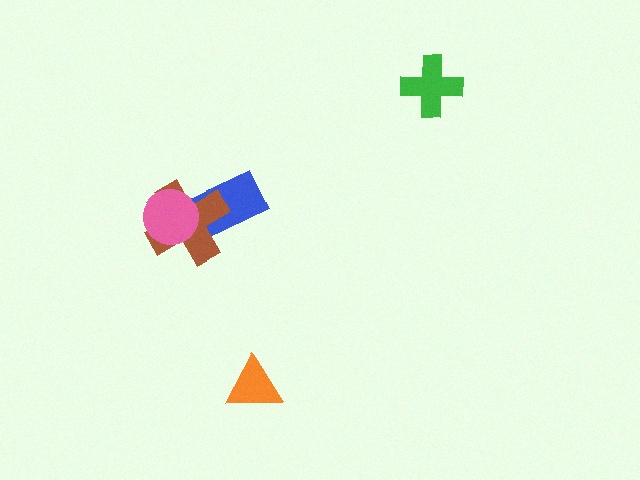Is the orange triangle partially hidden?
No, no other shape covers it.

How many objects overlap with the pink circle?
1 object overlaps with the pink circle.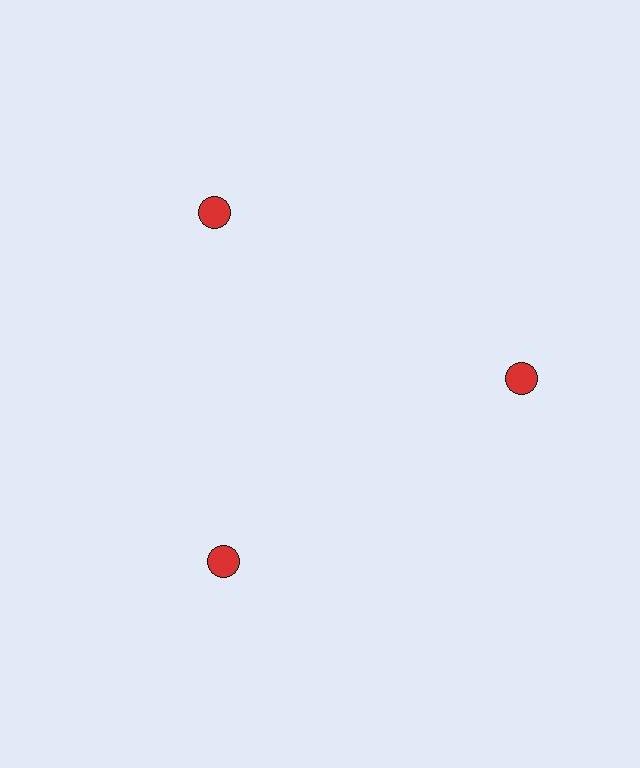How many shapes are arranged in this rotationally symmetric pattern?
There are 3 shapes, arranged in 3 groups of 1.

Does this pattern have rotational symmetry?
Yes, this pattern has 3-fold rotational symmetry. It looks the same after rotating 120 degrees around the center.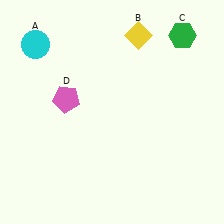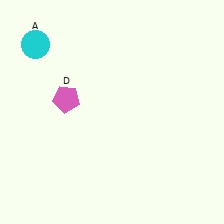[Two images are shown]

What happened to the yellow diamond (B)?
The yellow diamond (B) was removed in Image 2. It was in the top-right area of Image 1.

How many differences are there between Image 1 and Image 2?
There are 2 differences between the two images.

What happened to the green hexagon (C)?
The green hexagon (C) was removed in Image 2. It was in the top-right area of Image 1.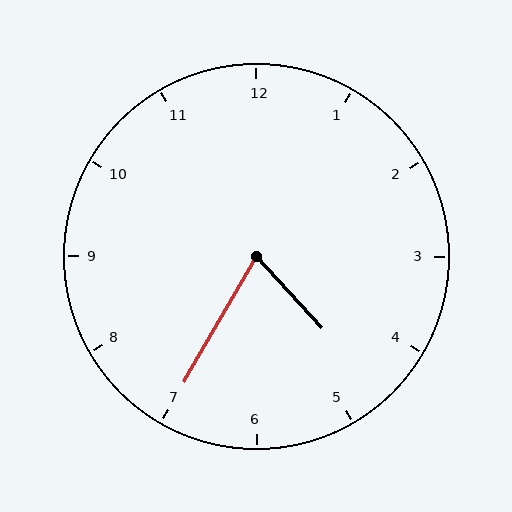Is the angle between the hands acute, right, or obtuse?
It is acute.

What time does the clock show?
4:35.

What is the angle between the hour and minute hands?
Approximately 72 degrees.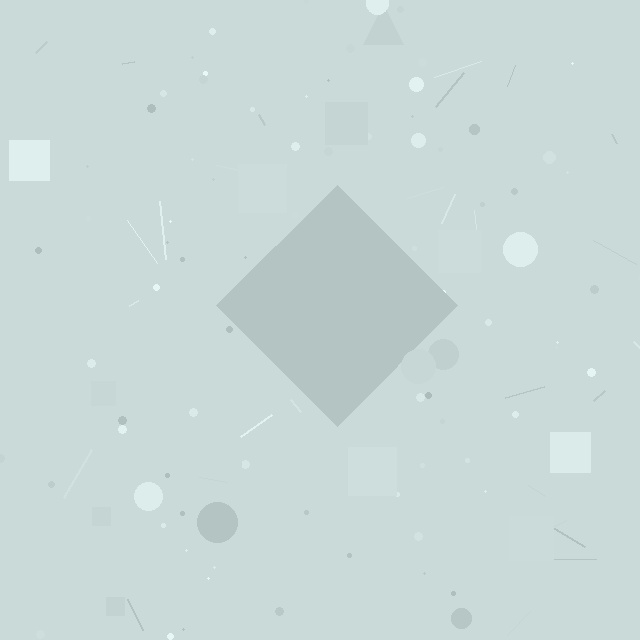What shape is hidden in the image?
A diamond is hidden in the image.